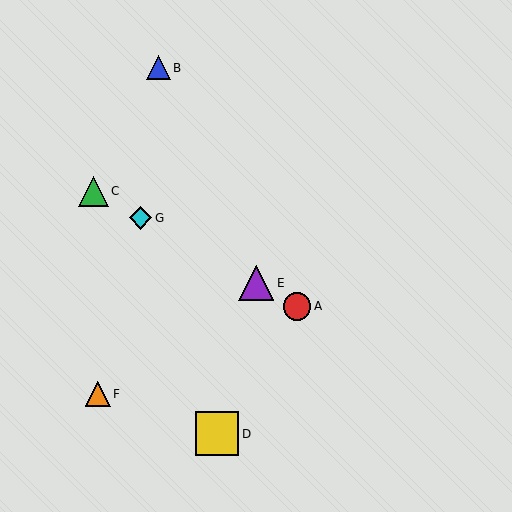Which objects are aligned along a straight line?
Objects A, C, E, G are aligned along a straight line.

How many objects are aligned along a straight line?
4 objects (A, C, E, G) are aligned along a straight line.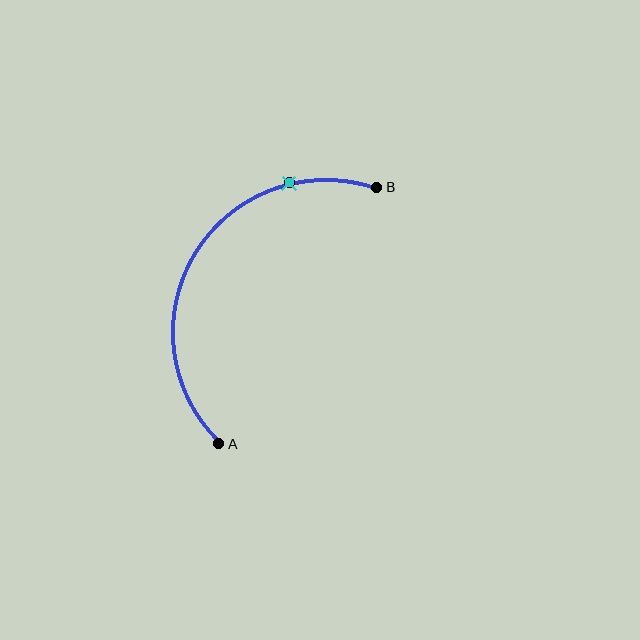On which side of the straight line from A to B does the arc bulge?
The arc bulges to the left of the straight line connecting A and B.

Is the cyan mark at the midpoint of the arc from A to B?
No. The cyan mark lies on the arc but is closer to endpoint B. The arc midpoint would be at the point on the curve equidistant along the arc from both A and B.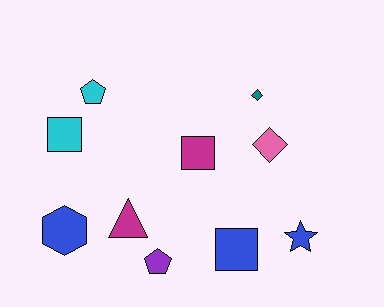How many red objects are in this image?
There are no red objects.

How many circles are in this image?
There are no circles.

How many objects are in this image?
There are 10 objects.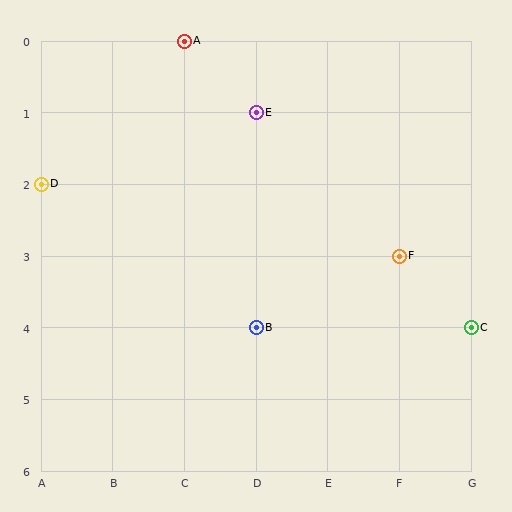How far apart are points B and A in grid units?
Points B and A are 1 column and 4 rows apart (about 4.1 grid units diagonally).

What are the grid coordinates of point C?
Point C is at grid coordinates (G, 4).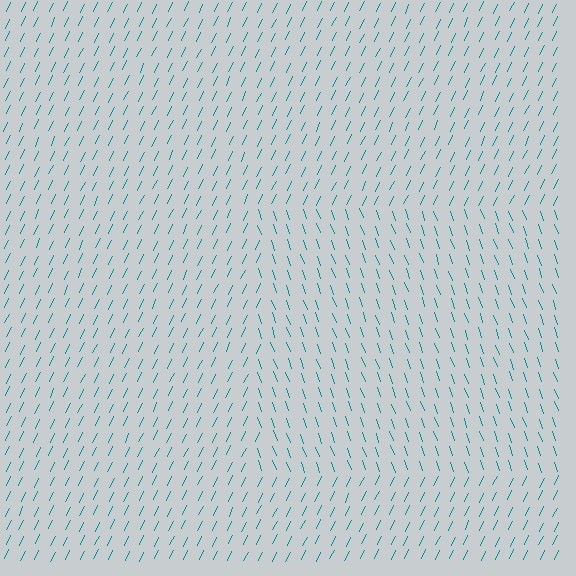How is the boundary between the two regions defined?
The boundary is defined purely by a change in line orientation (approximately 45 degrees difference). All lines are the same color and thickness.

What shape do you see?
I see a rectangle.